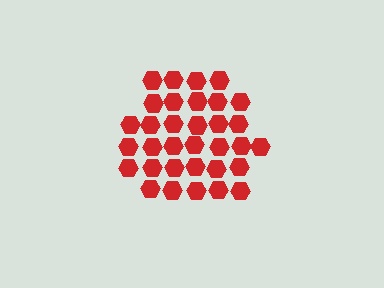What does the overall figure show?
The overall figure shows a hexagon.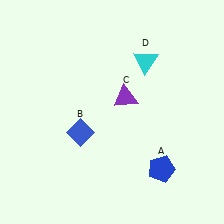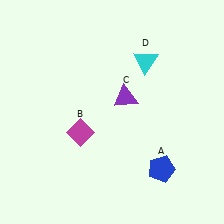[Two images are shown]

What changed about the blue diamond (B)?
In Image 1, B is blue. In Image 2, it changed to magenta.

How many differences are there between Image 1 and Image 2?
There is 1 difference between the two images.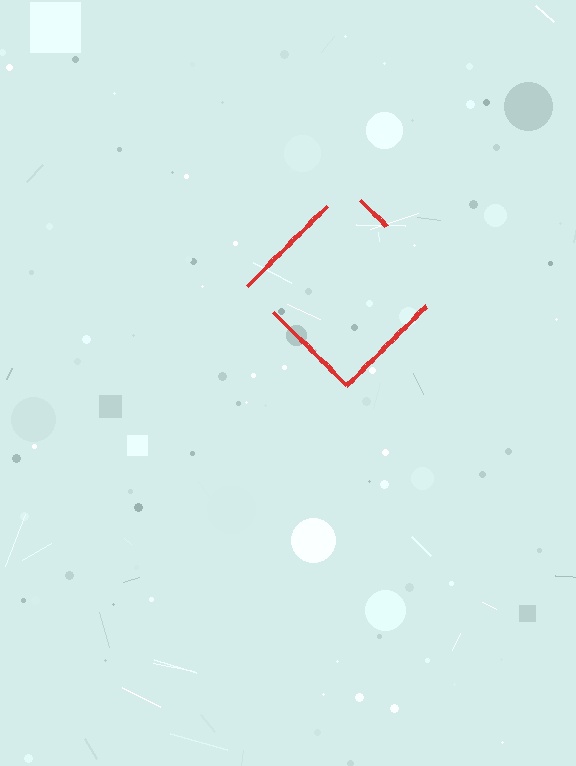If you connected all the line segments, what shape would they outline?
They would outline a diamond.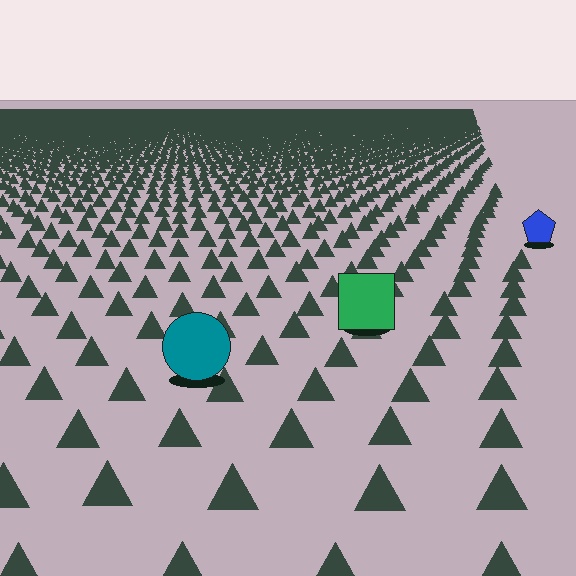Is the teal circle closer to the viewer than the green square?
Yes. The teal circle is closer — you can tell from the texture gradient: the ground texture is coarser near it.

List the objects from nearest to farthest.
From nearest to farthest: the teal circle, the green square, the blue pentagon.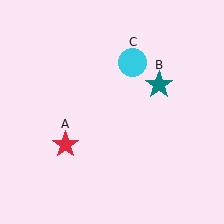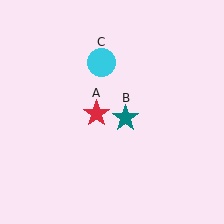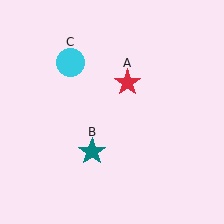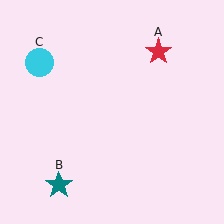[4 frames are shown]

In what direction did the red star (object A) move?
The red star (object A) moved up and to the right.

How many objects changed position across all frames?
3 objects changed position: red star (object A), teal star (object B), cyan circle (object C).